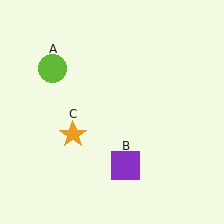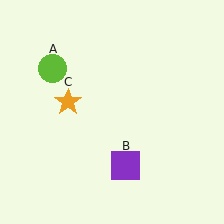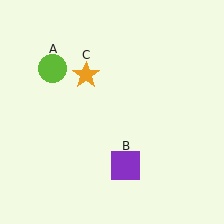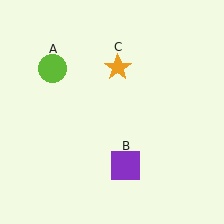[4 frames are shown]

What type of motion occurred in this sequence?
The orange star (object C) rotated clockwise around the center of the scene.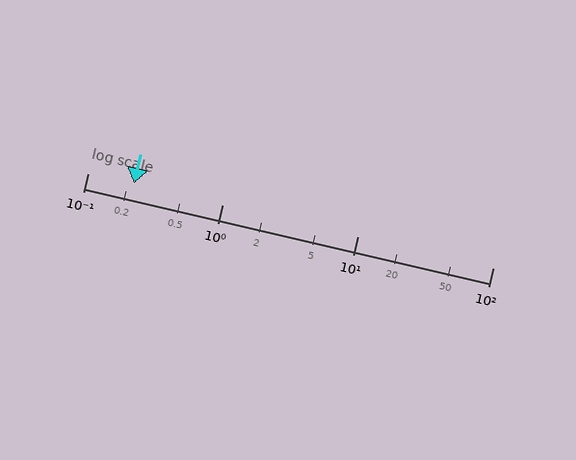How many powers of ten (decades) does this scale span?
The scale spans 3 decades, from 0.1 to 100.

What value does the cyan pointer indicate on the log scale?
The pointer indicates approximately 0.22.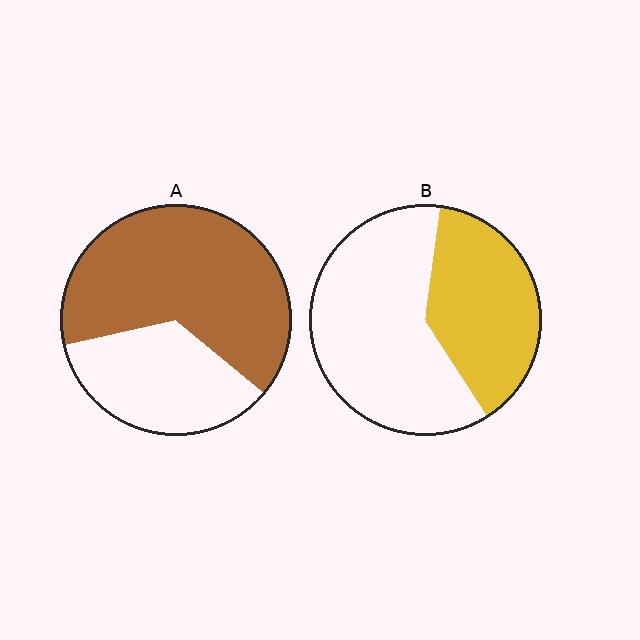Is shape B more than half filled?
No.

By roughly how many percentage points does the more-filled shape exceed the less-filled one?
By roughly 25 percentage points (A over B).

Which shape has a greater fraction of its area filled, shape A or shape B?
Shape A.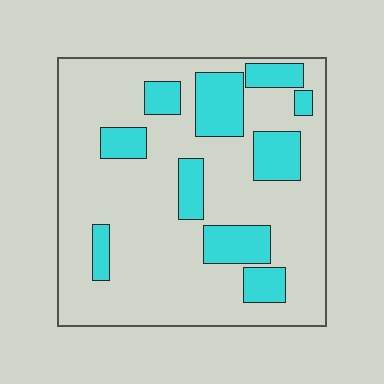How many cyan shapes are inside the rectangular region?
10.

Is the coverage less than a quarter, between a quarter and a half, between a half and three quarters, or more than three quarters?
Less than a quarter.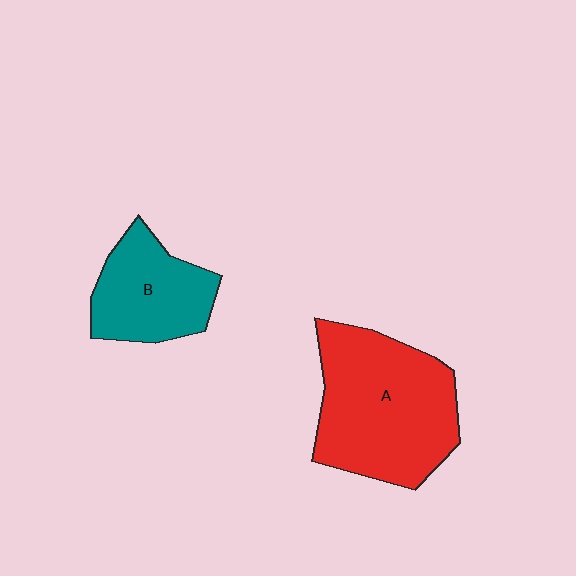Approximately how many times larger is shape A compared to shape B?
Approximately 1.7 times.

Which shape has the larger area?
Shape A (red).